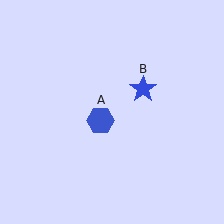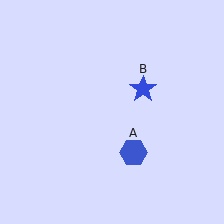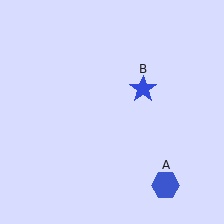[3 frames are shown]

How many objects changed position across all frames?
1 object changed position: blue hexagon (object A).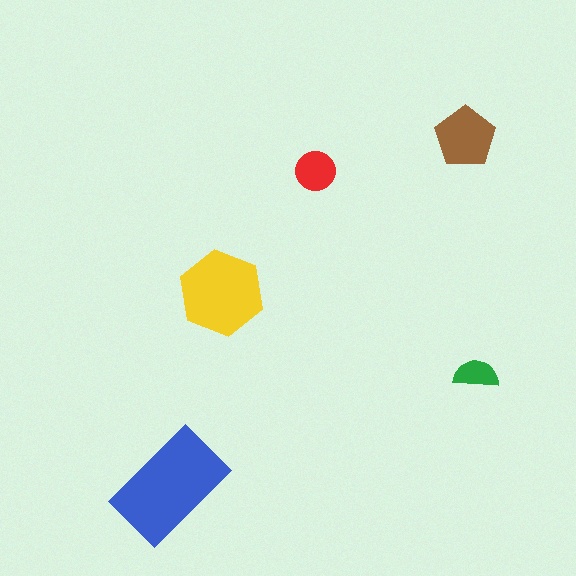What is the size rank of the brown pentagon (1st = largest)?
3rd.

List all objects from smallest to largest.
The green semicircle, the red circle, the brown pentagon, the yellow hexagon, the blue rectangle.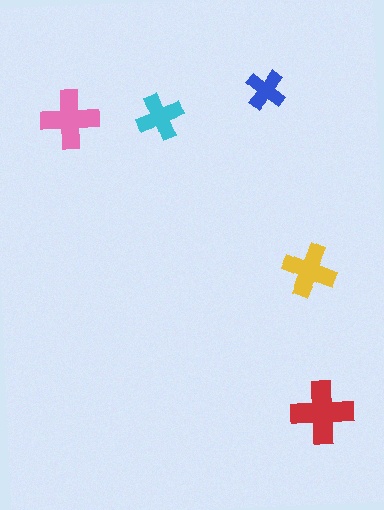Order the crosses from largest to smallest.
the red one, the pink one, the yellow one, the cyan one, the blue one.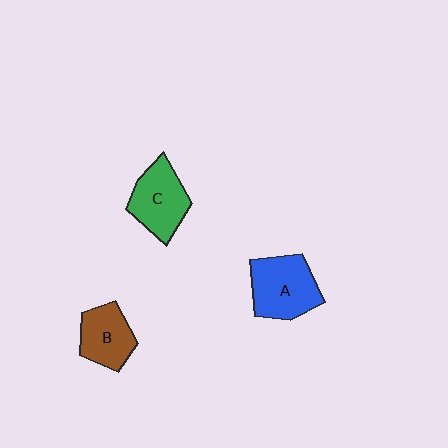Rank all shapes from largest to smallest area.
From largest to smallest: A (blue), C (green), B (brown).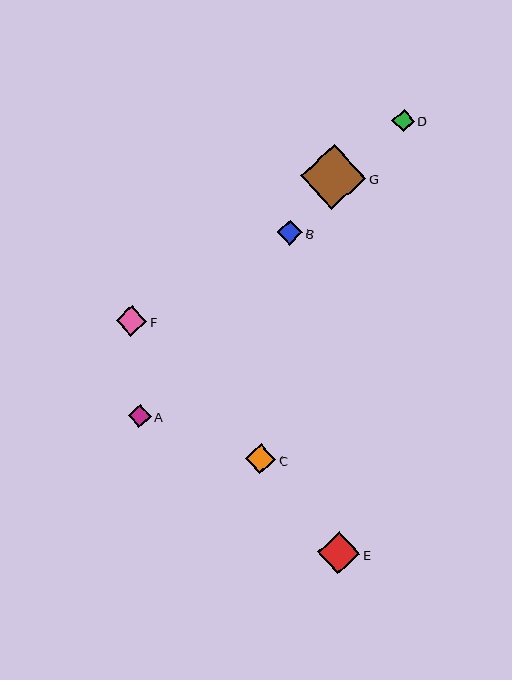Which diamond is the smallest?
Diamond D is the smallest with a size of approximately 22 pixels.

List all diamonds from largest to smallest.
From largest to smallest: G, E, F, C, B, A, D.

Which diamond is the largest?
Diamond G is the largest with a size of approximately 66 pixels.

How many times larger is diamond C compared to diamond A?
Diamond C is approximately 1.3 times the size of diamond A.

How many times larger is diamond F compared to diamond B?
Diamond F is approximately 1.2 times the size of diamond B.